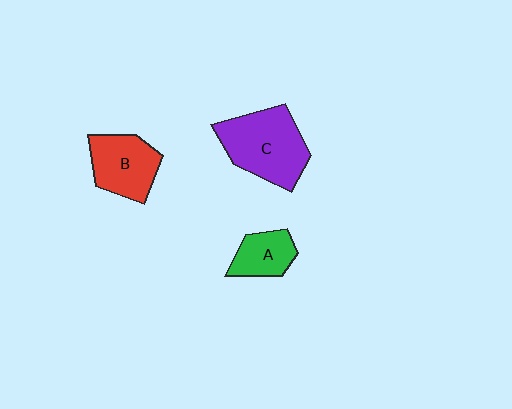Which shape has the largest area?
Shape C (purple).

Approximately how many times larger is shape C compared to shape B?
Approximately 1.4 times.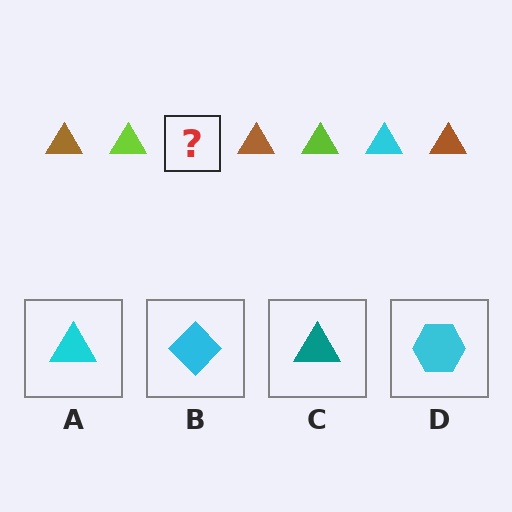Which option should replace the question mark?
Option A.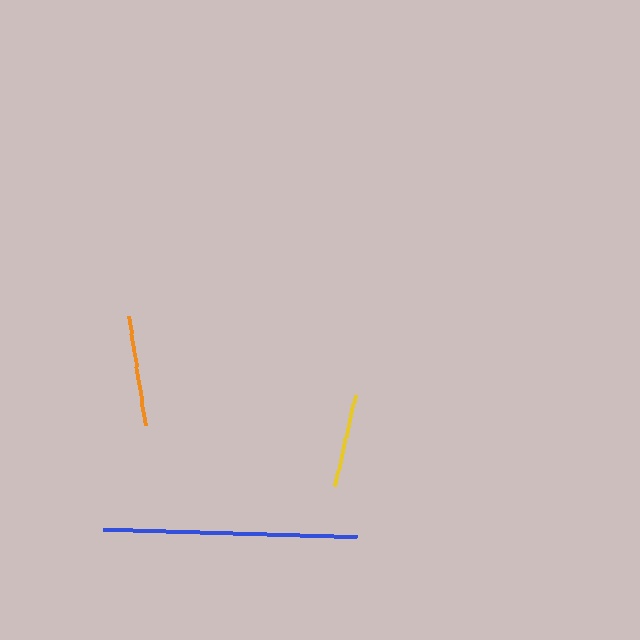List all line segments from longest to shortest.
From longest to shortest: blue, orange, yellow.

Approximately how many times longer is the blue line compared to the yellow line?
The blue line is approximately 2.8 times the length of the yellow line.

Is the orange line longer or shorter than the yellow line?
The orange line is longer than the yellow line.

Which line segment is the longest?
The blue line is the longest at approximately 255 pixels.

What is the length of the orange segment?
The orange segment is approximately 110 pixels long.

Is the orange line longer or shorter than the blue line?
The blue line is longer than the orange line.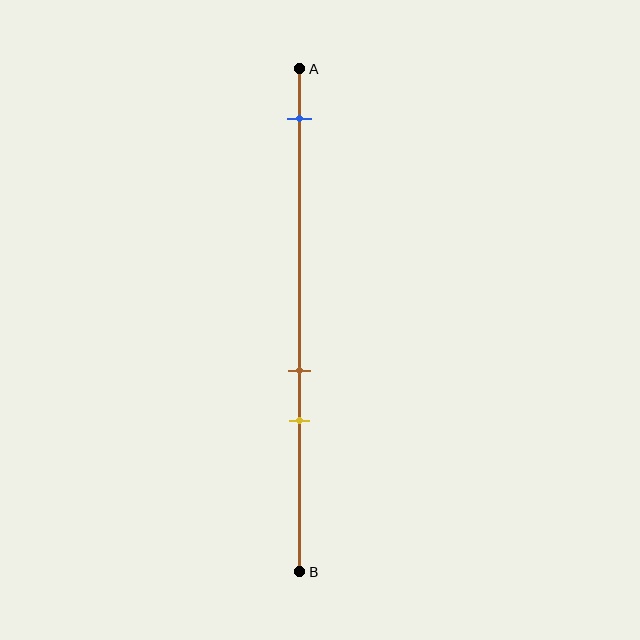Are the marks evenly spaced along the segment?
No, the marks are not evenly spaced.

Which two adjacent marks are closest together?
The brown and yellow marks are the closest adjacent pair.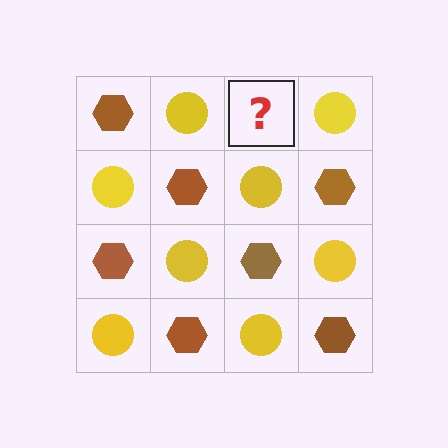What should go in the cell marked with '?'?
The missing cell should contain a brown hexagon.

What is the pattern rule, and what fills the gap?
The rule is that it alternates brown hexagon and yellow circle in a checkerboard pattern. The gap should be filled with a brown hexagon.